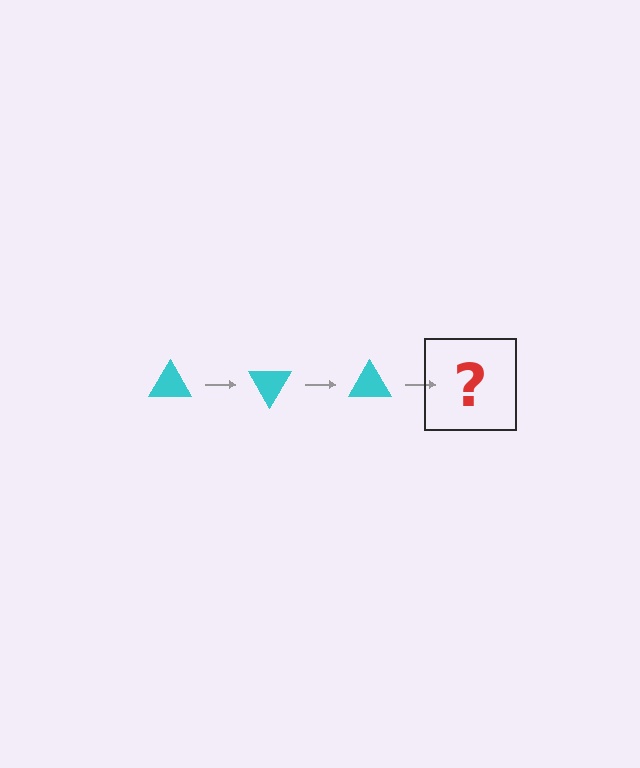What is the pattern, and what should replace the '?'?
The pattern is that the triangle rotates 60 degrees each step. The '?' should be a cyan triangle rotated 180 degrees.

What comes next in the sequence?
The next element should be a cyan triangle rotated 180 degrees.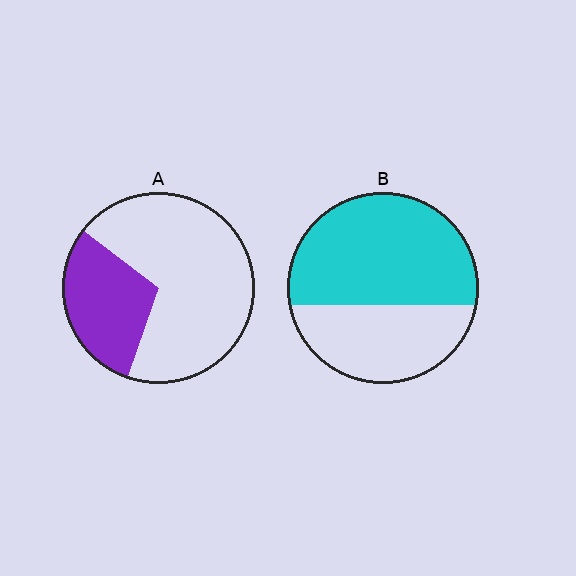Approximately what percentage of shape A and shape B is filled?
A is approximately 30% and B is approximately 60%.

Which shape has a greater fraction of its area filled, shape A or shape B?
Shape B.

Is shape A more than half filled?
No.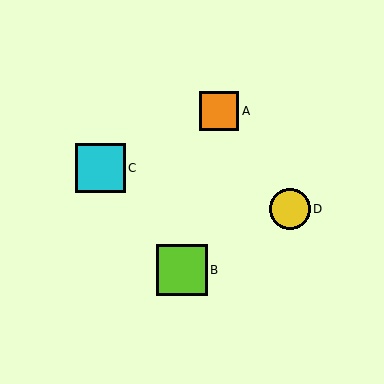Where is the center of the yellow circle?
The center of the yellow circle is at (290, 209).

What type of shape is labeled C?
Shape C is a cyan square.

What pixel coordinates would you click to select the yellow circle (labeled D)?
Click at (290, 209) to select the yellow circle D.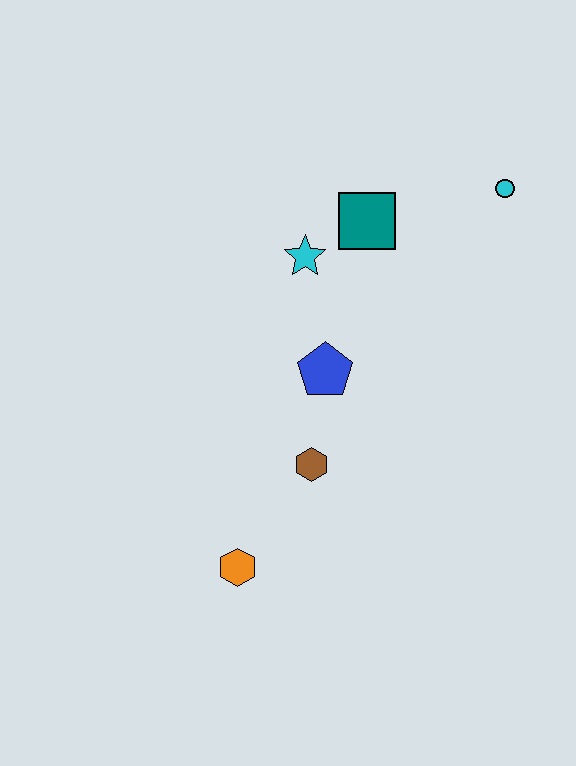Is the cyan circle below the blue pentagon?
No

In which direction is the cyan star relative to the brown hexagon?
The cyan star is above the brown hexagon.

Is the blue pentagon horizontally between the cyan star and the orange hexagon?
No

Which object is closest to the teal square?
The cyan star is closest to the teal square.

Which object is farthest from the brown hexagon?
The cyan circle is farthest from the brown hexagon.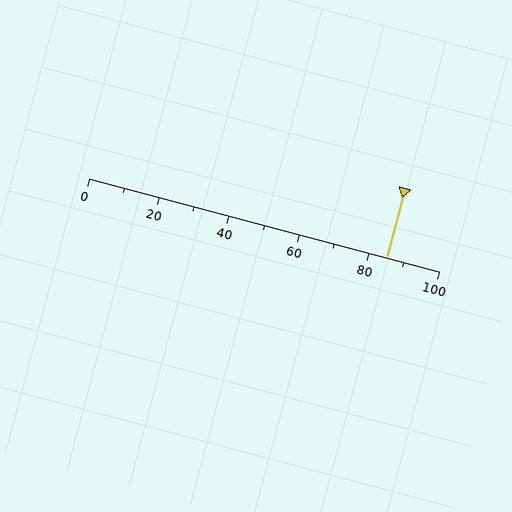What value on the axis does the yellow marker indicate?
The marker indicates approximately 85.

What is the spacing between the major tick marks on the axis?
The major ticks are spaced 20 apart.